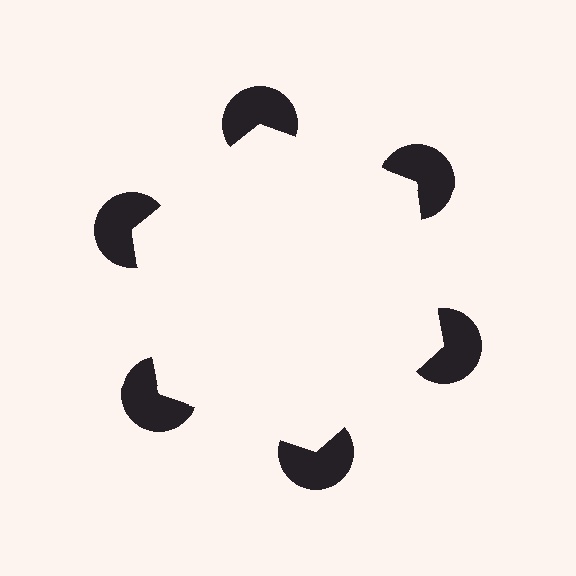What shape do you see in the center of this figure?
An illusory hexagon — its edges are inferred from the aligned wedge cuts in the pac-man discs, not physically drawn.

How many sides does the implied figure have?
6 sides.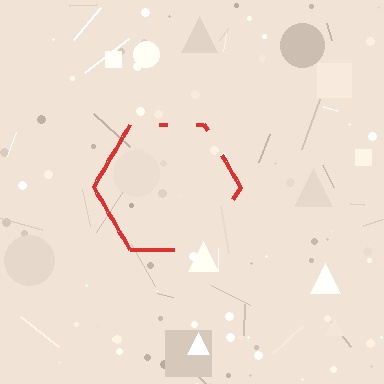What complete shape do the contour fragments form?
The contour fragments form a hexagon.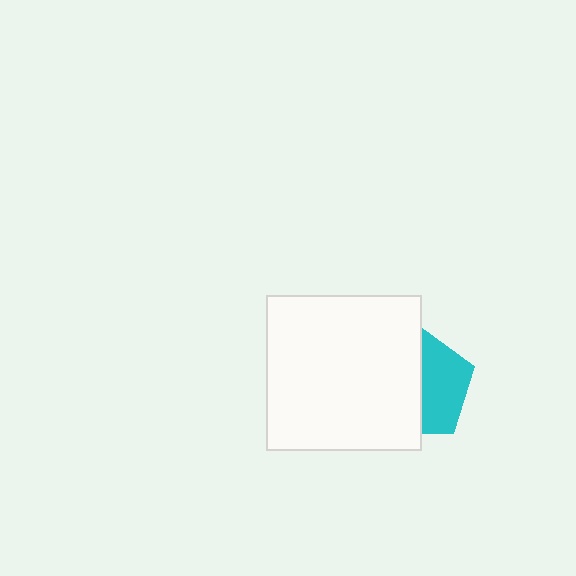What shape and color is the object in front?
The object in front is a white square.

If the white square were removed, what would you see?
You would see the complete cyan pentagon.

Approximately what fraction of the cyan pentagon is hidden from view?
Roughly 54% of the cyan pentagon is hidden behind the white square.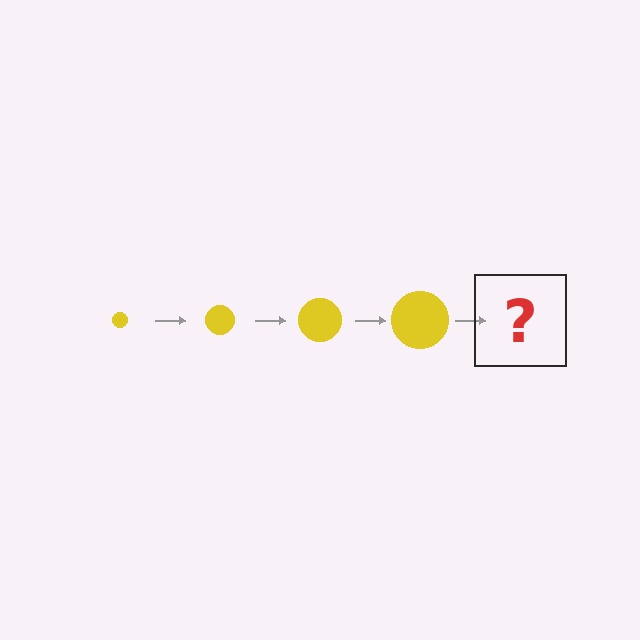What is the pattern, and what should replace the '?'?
The pattern is that the circle gets progressively larger each step. The '?' should be a yellow circle, larger than the previous one.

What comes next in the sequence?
The next element should be a yellow circle, larger than the previous one.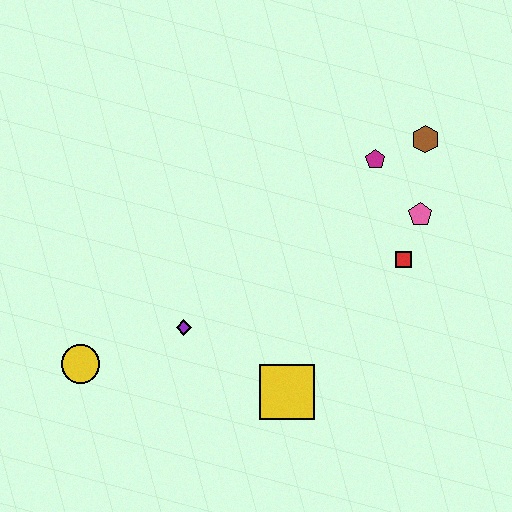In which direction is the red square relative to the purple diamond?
The red square is to the right of the purple diamond.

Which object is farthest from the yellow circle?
The brown hexagon is farthest from the yellow circle.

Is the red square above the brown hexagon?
No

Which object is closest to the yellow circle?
The purple diamond is closest to the yellow circle.